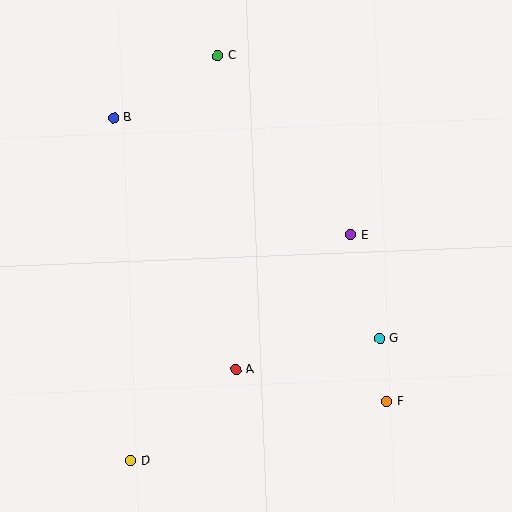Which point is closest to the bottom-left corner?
Point D is closest to the bottom-left corner.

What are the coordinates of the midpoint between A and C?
The midpoint between A and C is at (227, 213).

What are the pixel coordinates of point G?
Point G is at (380, 339).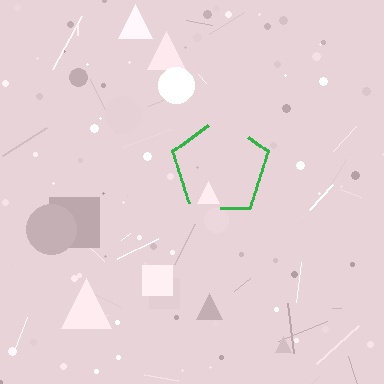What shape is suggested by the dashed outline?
The dashed outline suggests a pentagon.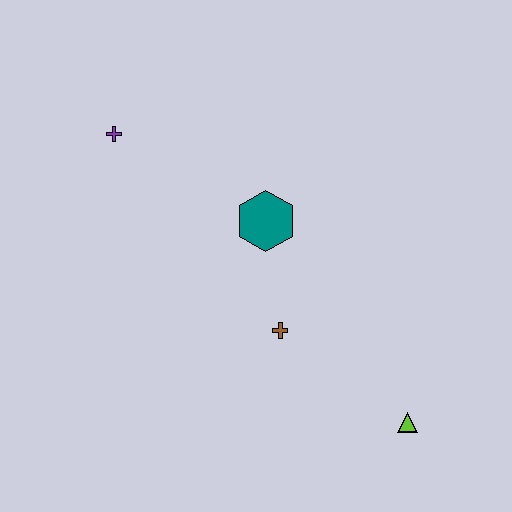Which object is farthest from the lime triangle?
The purple cross is farthest from the lime triangle.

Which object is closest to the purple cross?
The teal hexagon is closest to the purple cross.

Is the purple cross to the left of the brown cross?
Yes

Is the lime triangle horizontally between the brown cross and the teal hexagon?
No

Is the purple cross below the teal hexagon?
No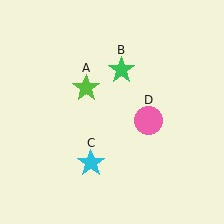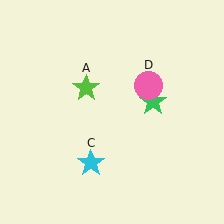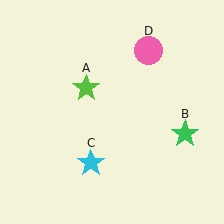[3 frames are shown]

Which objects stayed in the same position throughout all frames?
Lime star (object A) and cyan star (object C) remained stationary.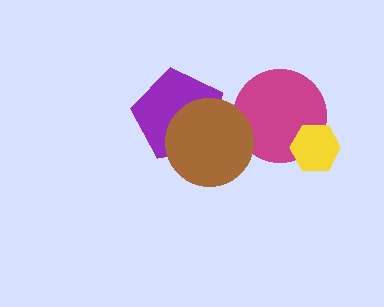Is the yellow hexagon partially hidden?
No, no other shape covers it.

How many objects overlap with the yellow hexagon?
1 object overlaps with the yellow hexagon.